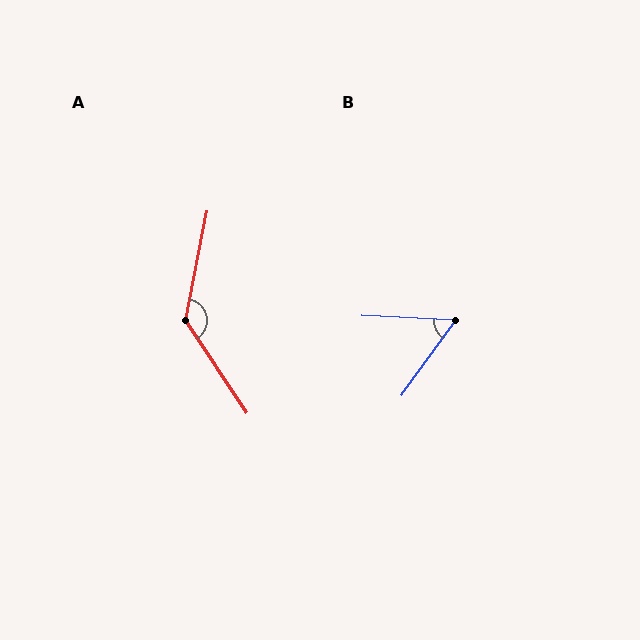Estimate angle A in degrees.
Approximately 135 degrees.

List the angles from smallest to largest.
B (57°), A (135°).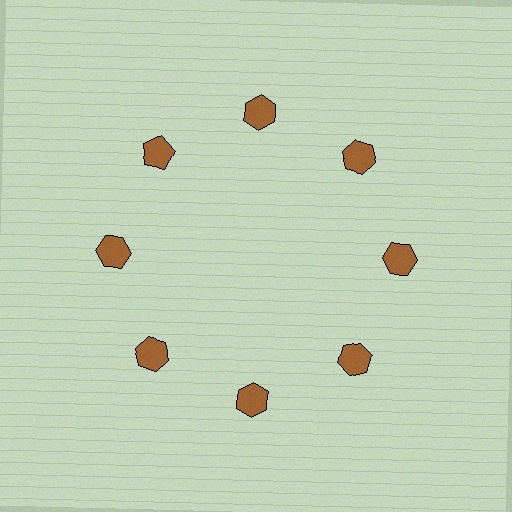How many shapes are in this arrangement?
There are 8 shapes arranged in a ring pattern.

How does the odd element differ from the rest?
It has a different shape: pentagon instead of hexagon.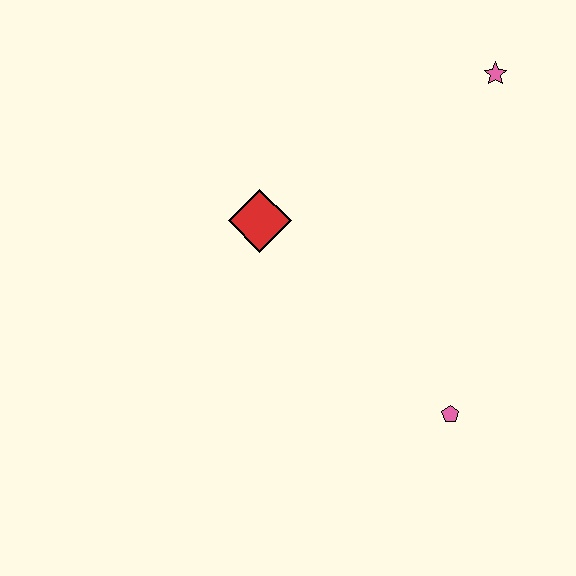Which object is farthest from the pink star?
The pink pentagon is farthest from the pink star.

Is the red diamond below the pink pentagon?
No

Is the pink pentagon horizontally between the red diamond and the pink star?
Yes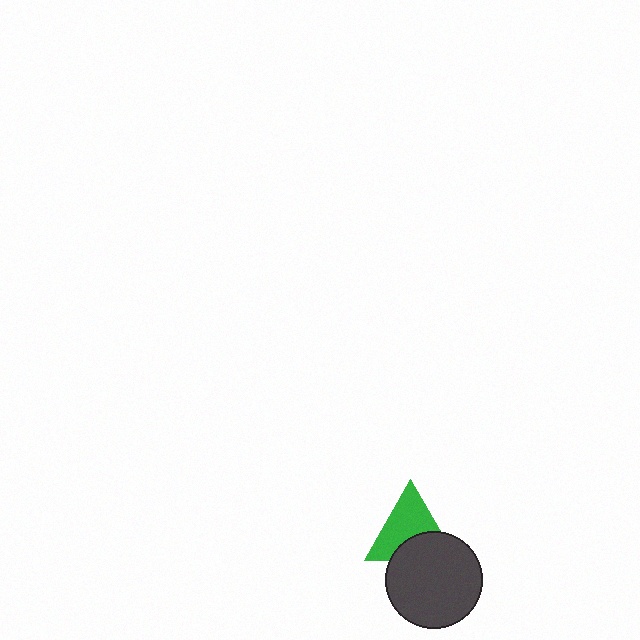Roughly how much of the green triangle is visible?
About half of it is visible (roughly 63%).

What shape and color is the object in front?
The object in front is a dark gray circle.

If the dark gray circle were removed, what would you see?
You would see the complete green triangle.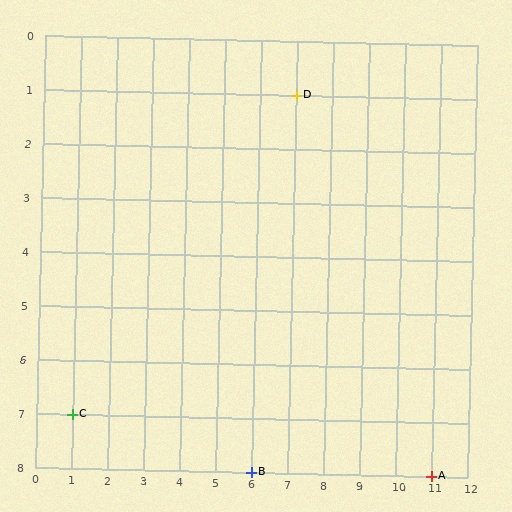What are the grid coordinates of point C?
Point C is at grid coordinates (1, 7).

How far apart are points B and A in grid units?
Points B and A are 5 columns apart.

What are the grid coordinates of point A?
Point A is at grid coordinates (11, 8).